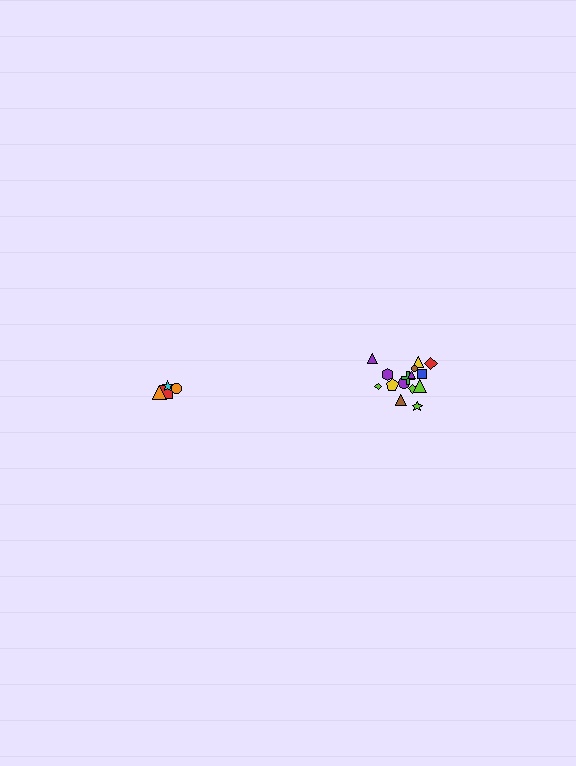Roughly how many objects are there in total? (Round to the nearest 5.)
Roughly 20 objects in total.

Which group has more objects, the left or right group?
The right group.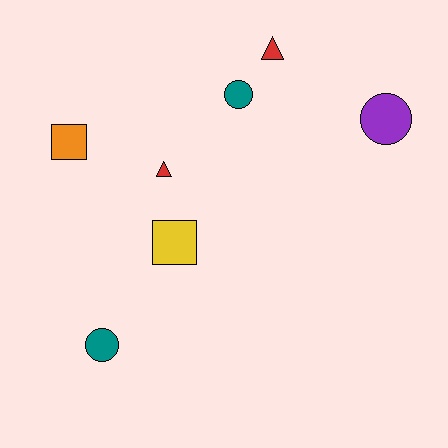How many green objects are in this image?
There are no green objects.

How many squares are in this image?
There are 2 squares.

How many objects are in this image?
There are 7 objects.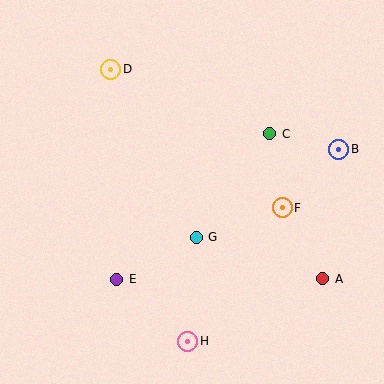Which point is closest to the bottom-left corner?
Point E is closest to the bottom-left corner.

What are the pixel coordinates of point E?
Point E is at (117, 279).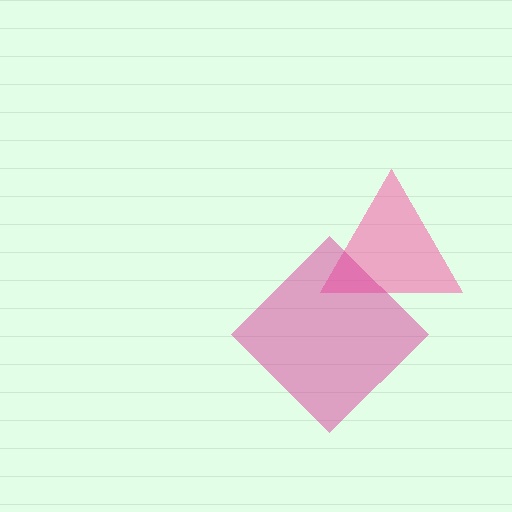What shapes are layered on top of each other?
The layered shapes are: a pink triangle, a magenta diamond.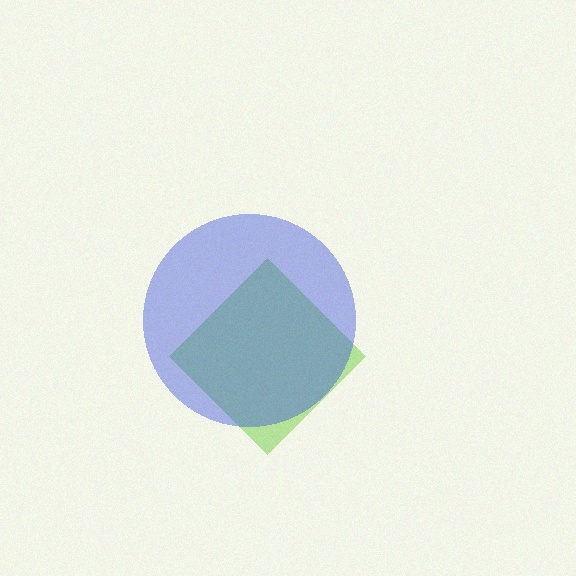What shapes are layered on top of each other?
The layered shapes are: a lime diamond, a blue circle.